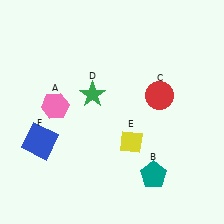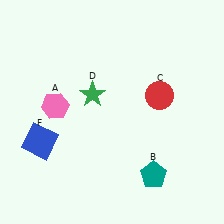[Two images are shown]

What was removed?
The yellow diamond (E) was removed in Image 2.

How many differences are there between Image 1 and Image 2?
There is 1 difference between the two images.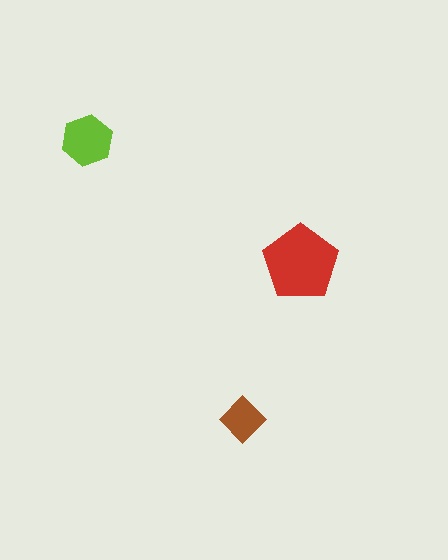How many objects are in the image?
There are 3 objects in the image.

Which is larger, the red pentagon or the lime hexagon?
The red pentagon.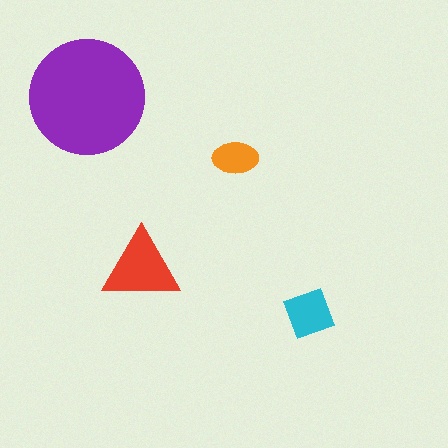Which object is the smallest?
The orange ellipse.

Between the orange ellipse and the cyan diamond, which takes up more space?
The cyan diamond.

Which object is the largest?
The purple circle.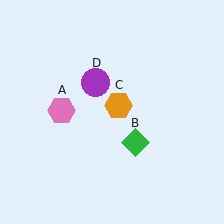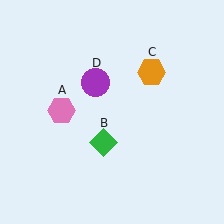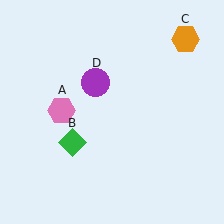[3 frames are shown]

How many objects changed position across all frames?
2 objects changed position: green diamond (object B), orange hexagon (object C).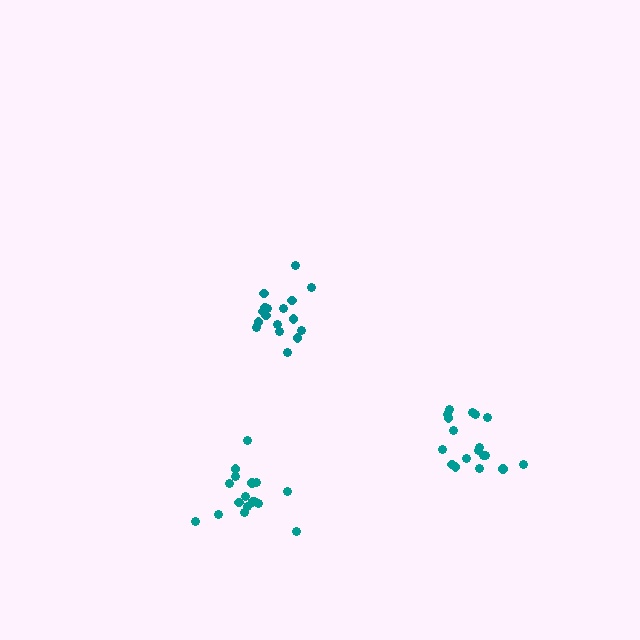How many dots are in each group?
Group 1: 17 dots, Group 2: 18 dots, Group 3: 17 dots (52 total).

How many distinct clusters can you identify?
There are 3 distinct clusters.